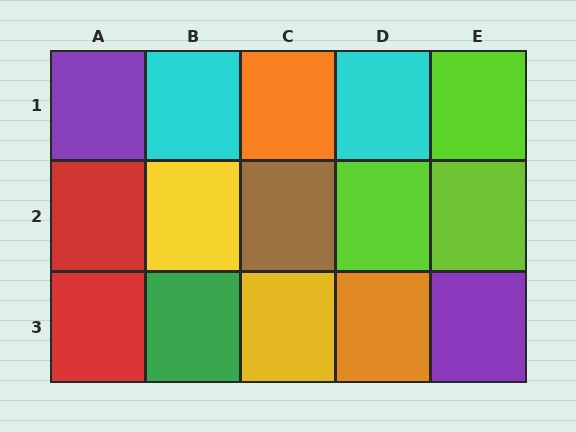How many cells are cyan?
2 cells are cyan.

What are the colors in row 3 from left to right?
Red, green, yellow, orange, purple.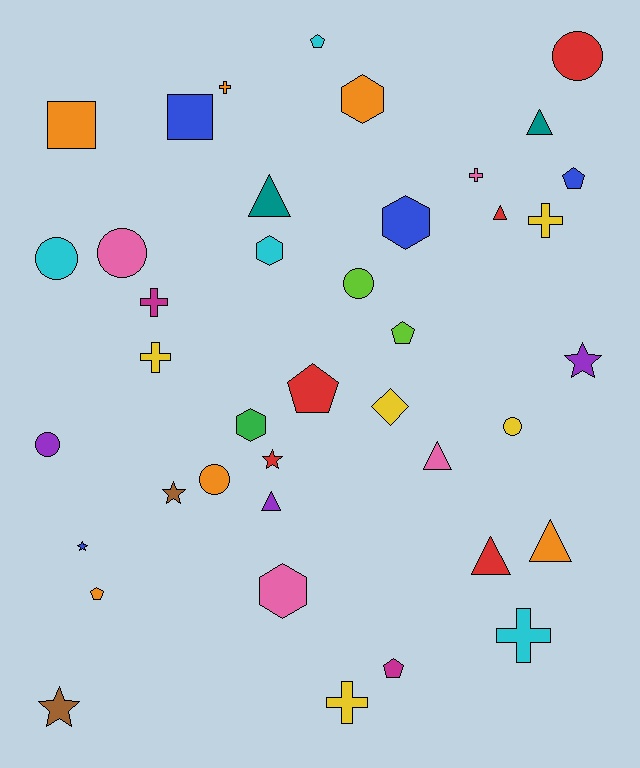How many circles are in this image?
There are 7 circles.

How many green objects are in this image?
There is 1 green object.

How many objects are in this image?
There are 40 objects.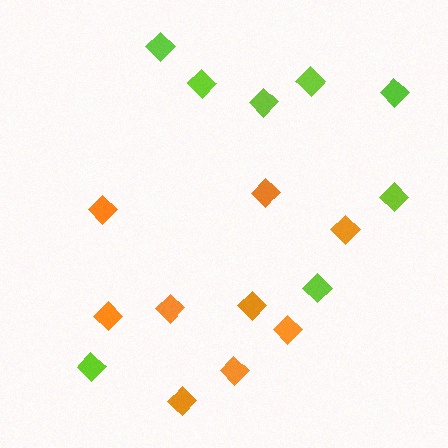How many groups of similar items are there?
There are 2 groups: one group of orange diamonds (9) and one group of lime diamonds (8).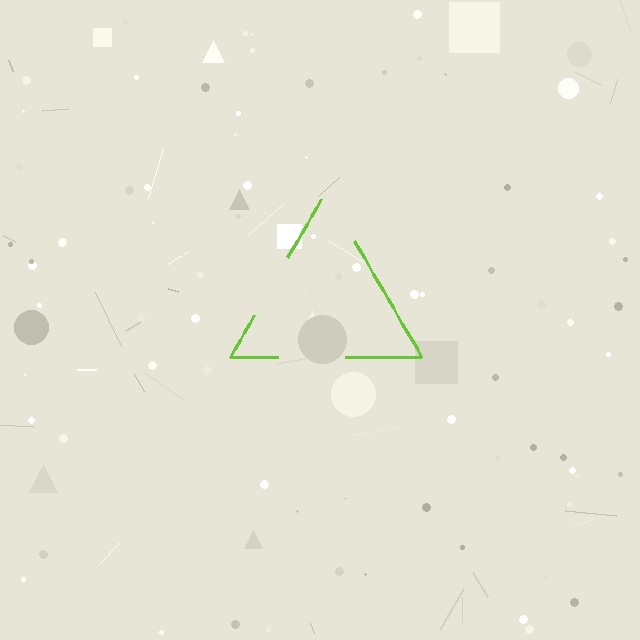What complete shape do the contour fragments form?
The contour fragments form a triangle.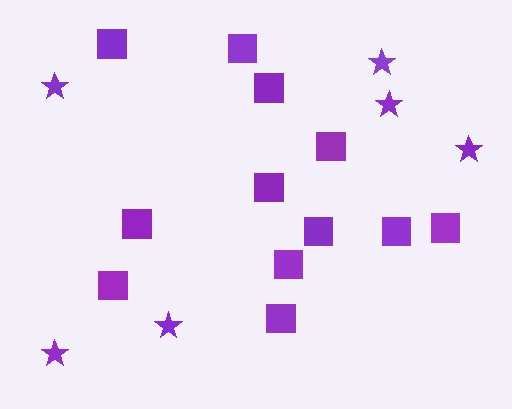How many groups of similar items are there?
There are 2 groups: one group of stars (6) and one group of squares (12).